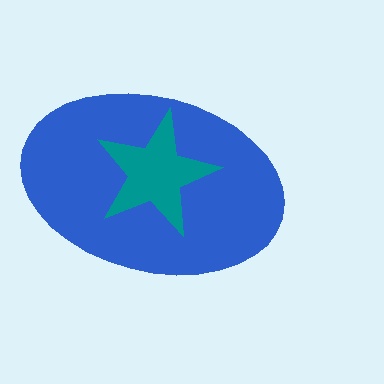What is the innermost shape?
The teal star.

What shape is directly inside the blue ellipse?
The teal star.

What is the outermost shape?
The blue ellipse.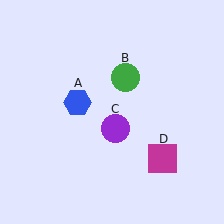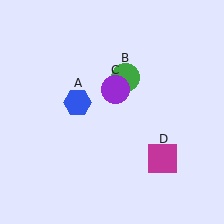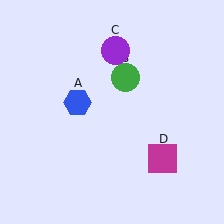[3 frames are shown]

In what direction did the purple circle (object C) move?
The purple circle (object C) moved up.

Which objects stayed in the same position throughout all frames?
Blue hexagon (object A) and green circle (object B) and magenta square (object D) remained stationary.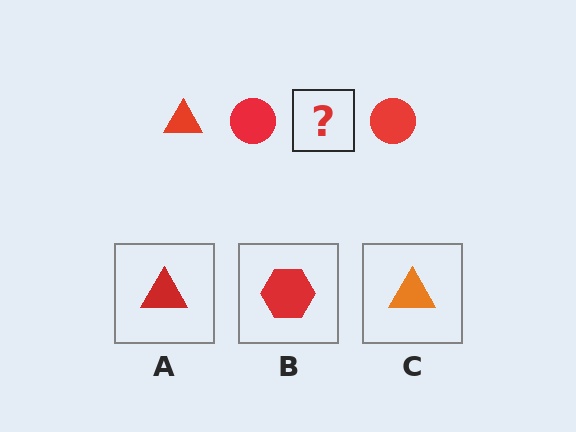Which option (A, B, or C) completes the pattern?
A.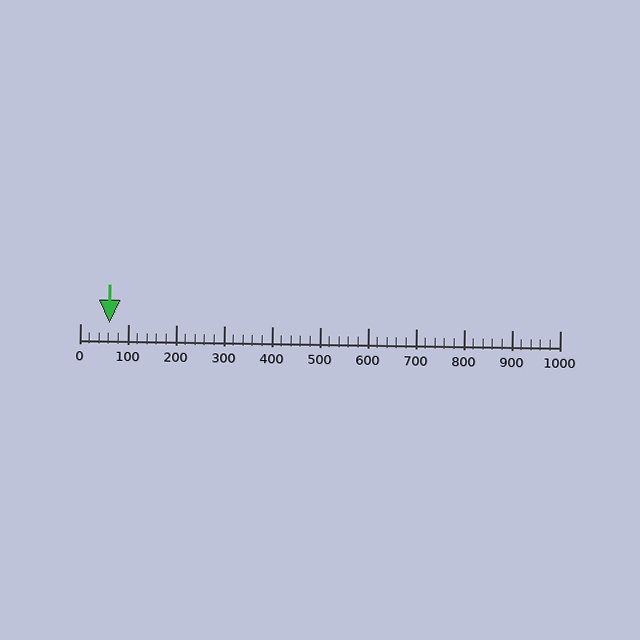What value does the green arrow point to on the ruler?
The green arrow points to approximately 62.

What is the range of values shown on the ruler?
The ruler shows values from 0 to 1000.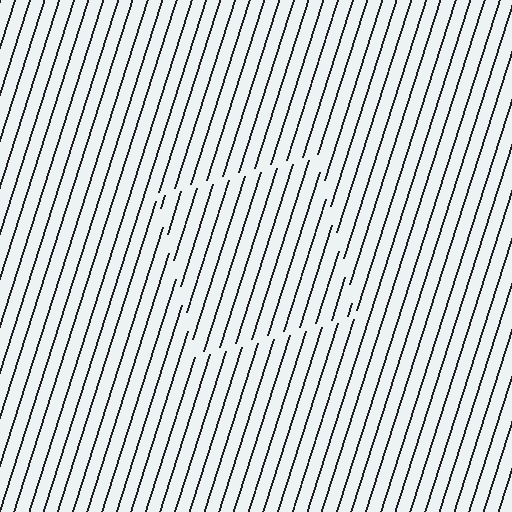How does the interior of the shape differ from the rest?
The interior of the shape contains the same grating, shifted by half a period — the contour is defined by the phase discontinuity where line-ends from the inner and outer gratings abut.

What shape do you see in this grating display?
An illusory square. The interior of the shape contains the same grating, shifted by half a period — the contour is defined by the phase discontinuity where line-ends from the inner and outer gratings abut.